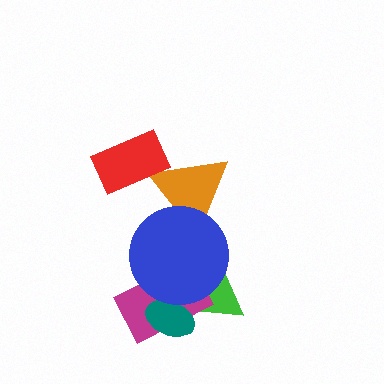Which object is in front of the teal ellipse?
The blue circle is in front of the teal ellipse.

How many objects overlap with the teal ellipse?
3 objects overlap with the teal ellipse.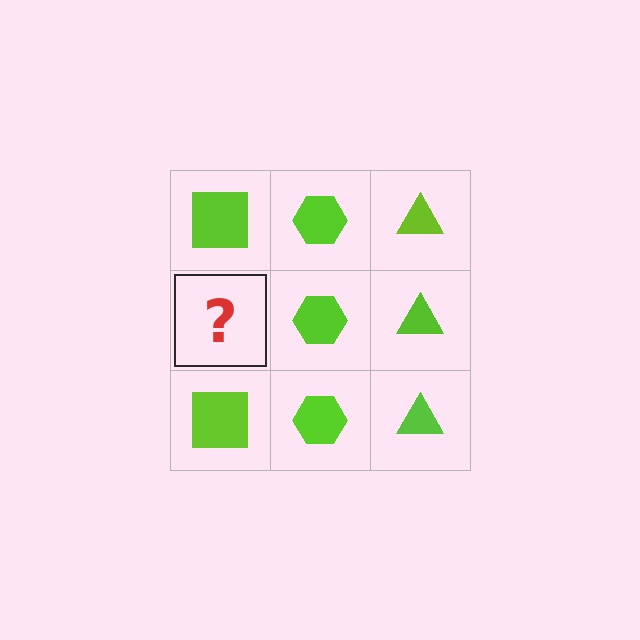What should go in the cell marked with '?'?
The missing cell should contain a lime square.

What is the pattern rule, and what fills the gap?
The rule is that each column has a consistent shape. The gap should be filled with a lime square.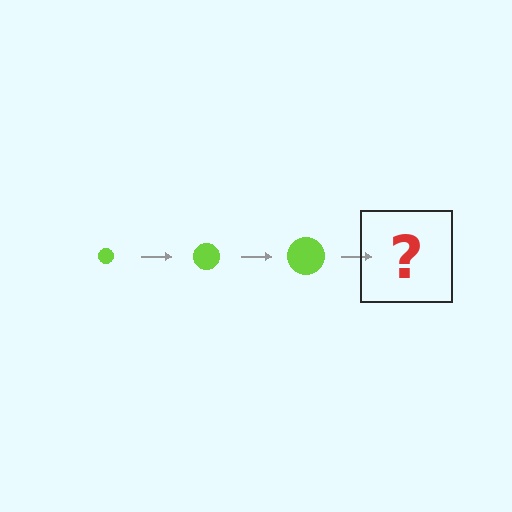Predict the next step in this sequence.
The next step is a lime circle, larger than the previous one.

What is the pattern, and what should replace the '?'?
The pattern is that the circle gets progressively larger each step. The '?' should be a lime circle, larger than the previous one.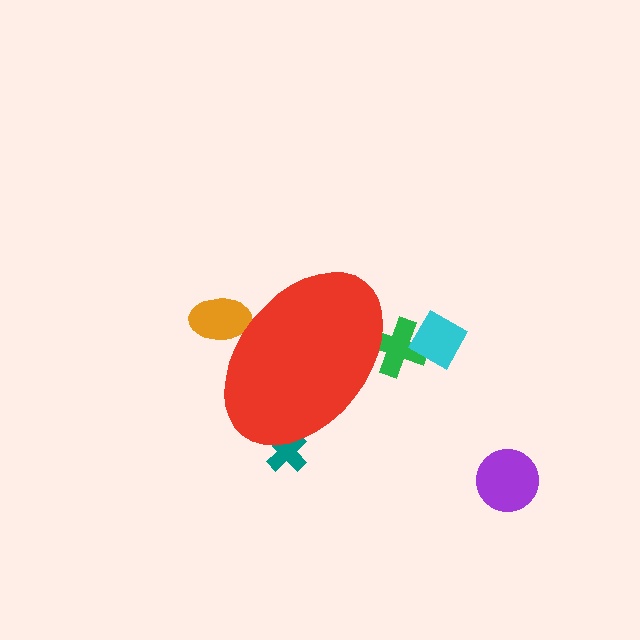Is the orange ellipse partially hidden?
Yes, the orange ellipse is partially hidden behind the red ellipse.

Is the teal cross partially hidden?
Yes, the teal cross is partially hidden behind the red ellipse.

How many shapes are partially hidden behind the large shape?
3 shapes are partially hidden.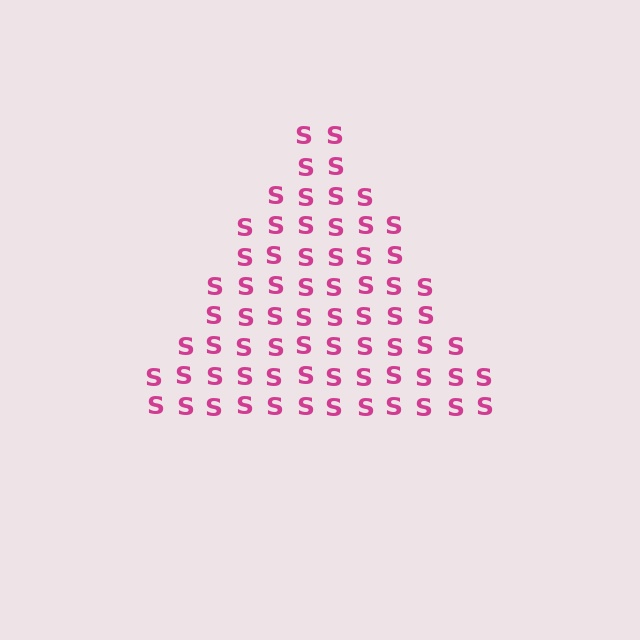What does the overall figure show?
The overall figure shows a triangle.